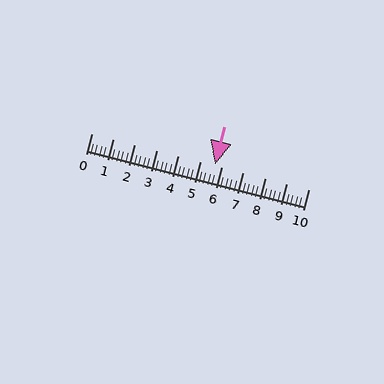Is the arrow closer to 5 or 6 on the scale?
The arrow is closer to 6.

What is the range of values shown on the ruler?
The ruler shows values from 0 to 10.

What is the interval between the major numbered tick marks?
The major tick marks are spaced 1 units apart.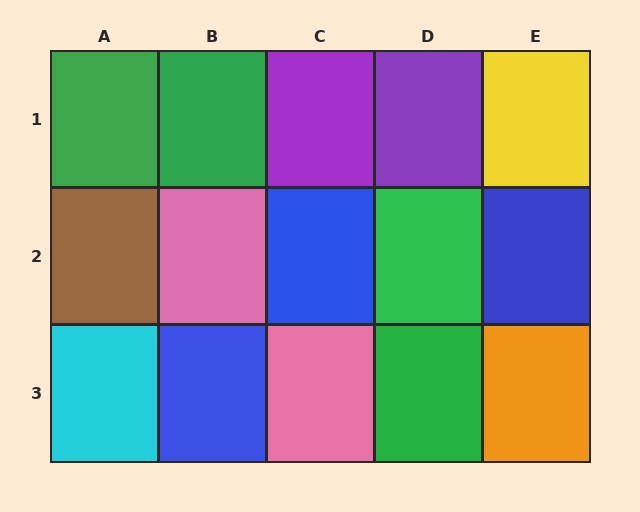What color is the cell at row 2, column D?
Green.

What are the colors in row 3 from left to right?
Cyan, blue, pink, green, orange.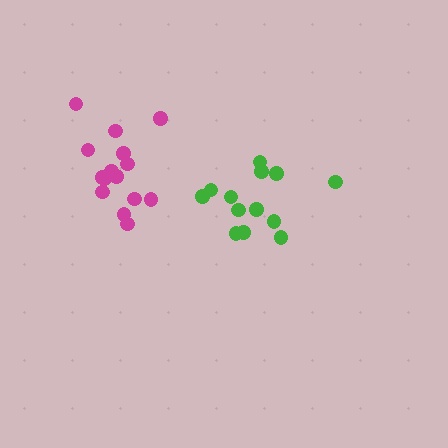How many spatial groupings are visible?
There are 2 spatial groupings.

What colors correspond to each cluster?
The clusters are colored: green, magenta.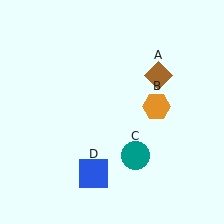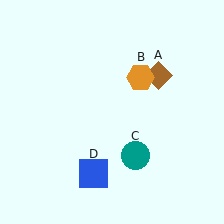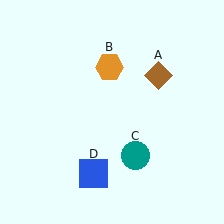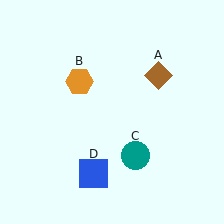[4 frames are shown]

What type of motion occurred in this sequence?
The orange hexagon (object B) rotated counterclockwise around the center of the scene.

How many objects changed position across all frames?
1 object changed position: orange hexagon (object B).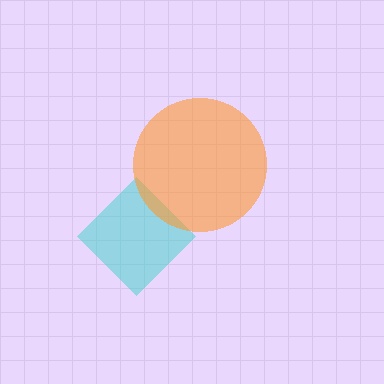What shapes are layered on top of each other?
The layered shapes are: a cyan diamond, an orange circle.